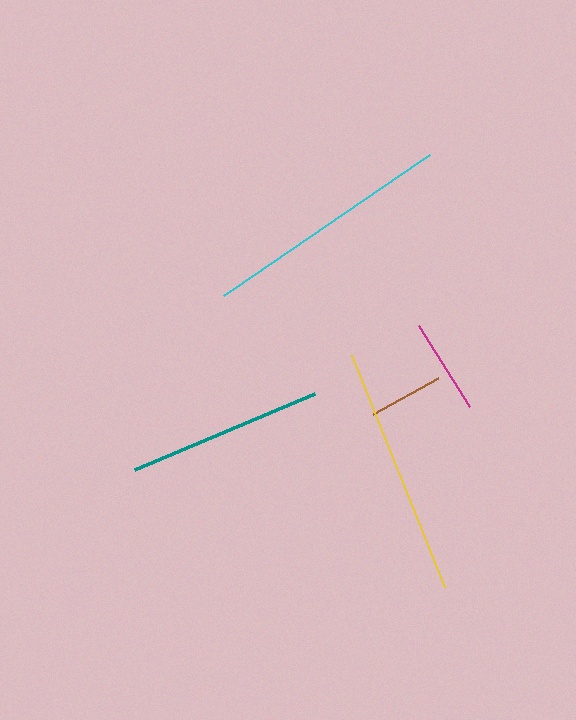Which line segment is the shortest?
The brown line is the shortest at approximately 75 pixels.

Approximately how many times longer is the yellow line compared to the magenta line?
The yellow line is approximately 2.6 times the length of the magenta line.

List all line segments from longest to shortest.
From longest to shortest: yellow, cyan, teal, magenta, brown.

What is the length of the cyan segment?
The cyan segment is approximately 249 pixels long.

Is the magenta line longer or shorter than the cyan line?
The cyan line is longer than the magenta line.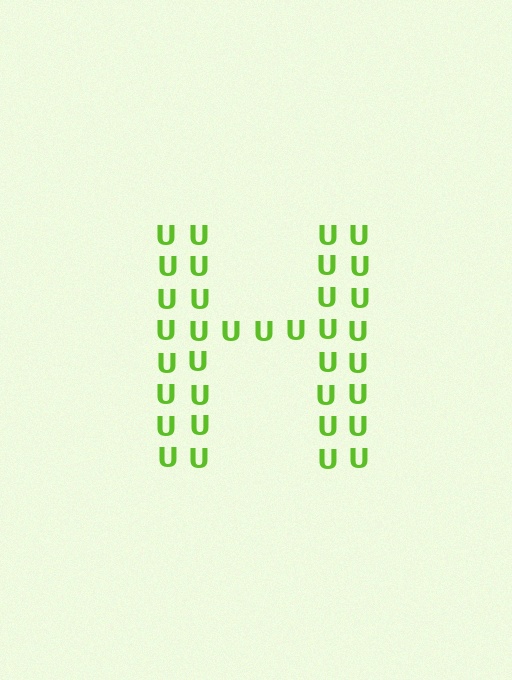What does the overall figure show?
The overall figure shows the letter H.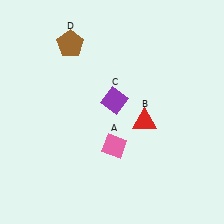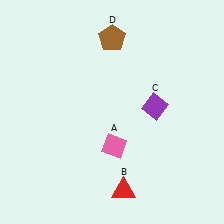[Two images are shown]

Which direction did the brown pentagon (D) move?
The brown pentagon (D) moved right.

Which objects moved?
The objects that moved are: the red triangle (B), the purple diamond (C), the brown pentagon (D).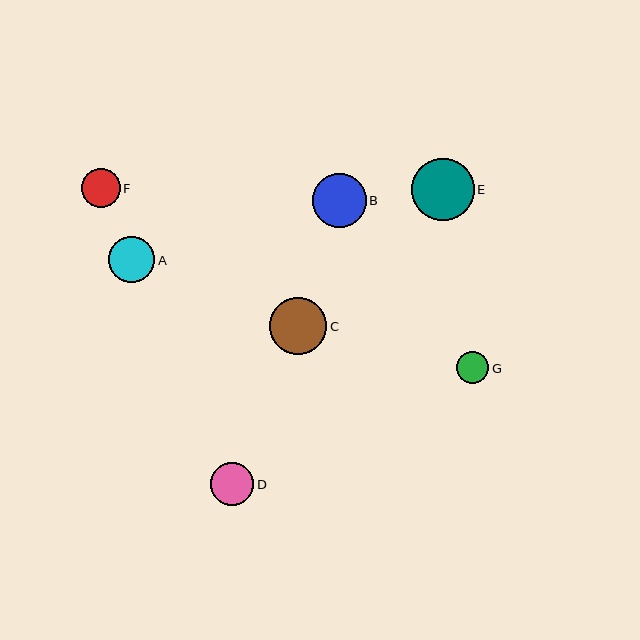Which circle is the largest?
Circle E is the largest with a size of approximately 63 pixels.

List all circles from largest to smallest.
From largest to smallest: E, C, B, A, D, F, G.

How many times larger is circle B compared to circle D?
Circle B is approximately 1.2 times the size of circle D.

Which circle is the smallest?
Circle G is the smallest with a size of approximately 32 pixels.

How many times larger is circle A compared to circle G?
Circle A is approximately 1.4 times the size of circle G.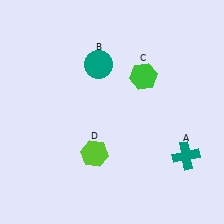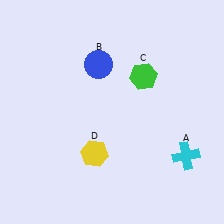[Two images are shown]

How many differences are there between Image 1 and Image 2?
There are 3 differences between the two images.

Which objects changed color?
A changed from teal to cyan. B changed from teal to blue. D changed from lime to yellow.